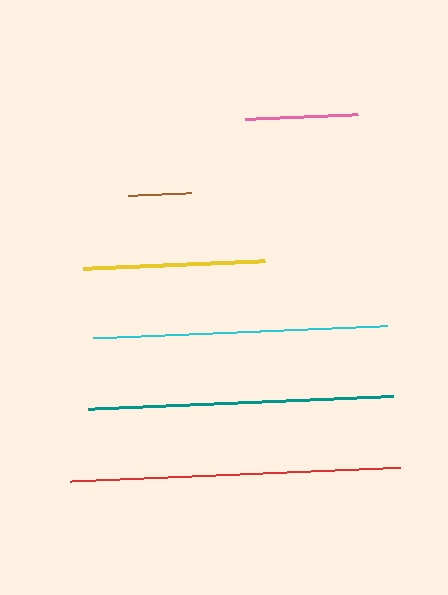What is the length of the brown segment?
The brown segment is approximately 63 pixels long.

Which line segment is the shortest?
The brown line is the shortest at approximately 63 pixels.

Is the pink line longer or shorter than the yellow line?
The yellow line is longer than the pink line.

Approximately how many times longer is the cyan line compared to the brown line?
The cyan line is approximately 4.7 times the length of the brown line.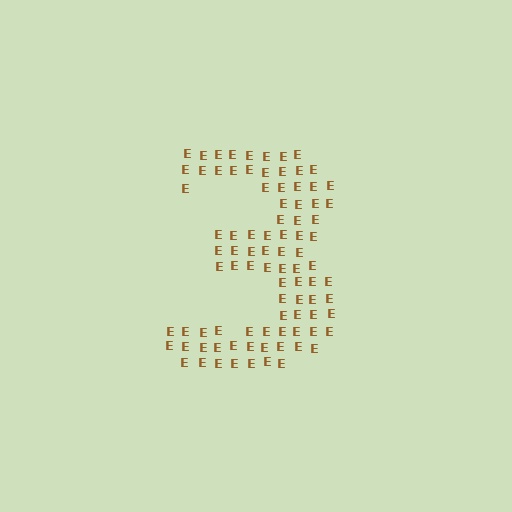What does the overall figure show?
The overall figure shows the digit 3.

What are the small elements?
The small elements are letter E's.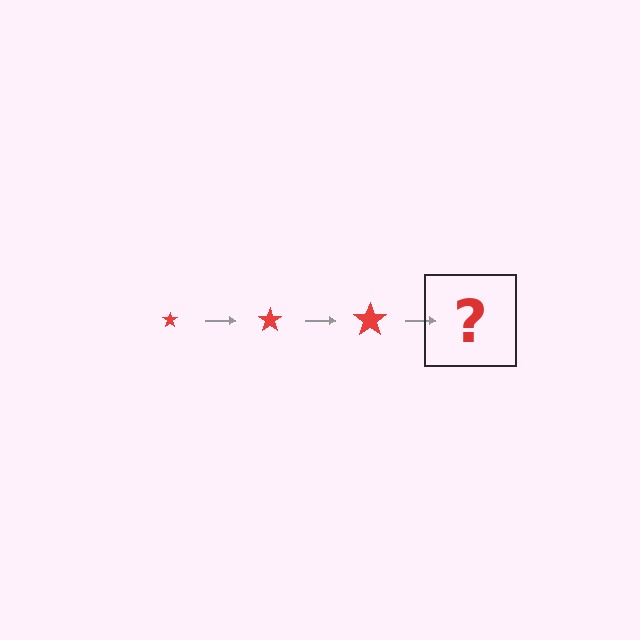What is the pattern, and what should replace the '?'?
The pattern is that the star gets progressively larger each step. The '?' should be a red star, larger than the previous one.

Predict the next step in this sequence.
The next step is a red star, larger than the previous one.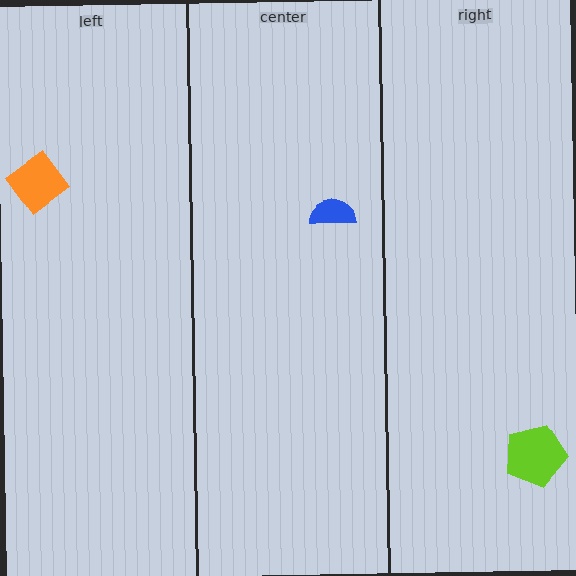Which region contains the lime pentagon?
The right region.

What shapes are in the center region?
The blue semicircle.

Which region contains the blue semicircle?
The center region.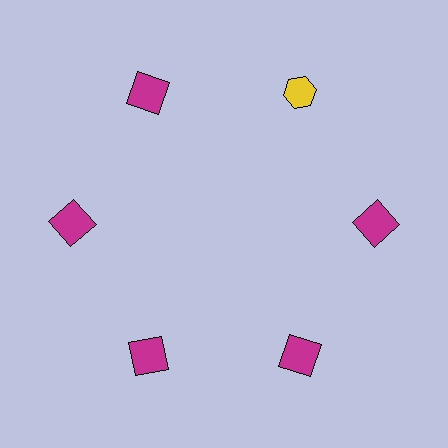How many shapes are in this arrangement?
There are 6 shapes arranged in a ring pattern.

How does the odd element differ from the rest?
It differs in both color (yellow instead of magenta) and shape (hexagon instead of square).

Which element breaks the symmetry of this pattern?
The yellow hexagon at roughly the 1 o'clock position breaks the symmetry. All other shapes are magenta squares.